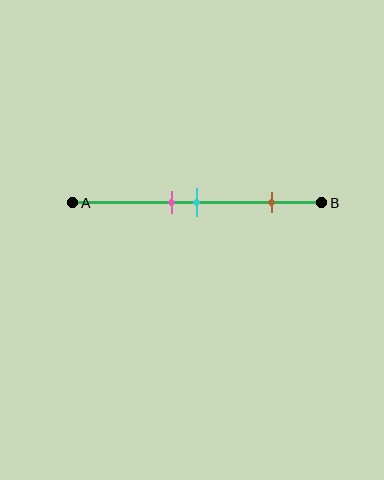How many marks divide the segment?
There are 3 marks dividing the segment.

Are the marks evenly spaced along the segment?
No, the marks are not evenly spaced.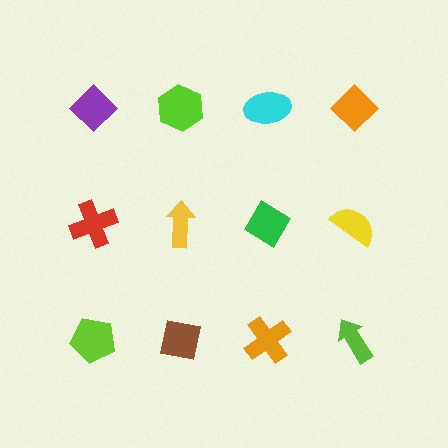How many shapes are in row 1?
4 shapes.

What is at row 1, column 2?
A lime hexagon.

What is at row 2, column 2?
A yellow arrow.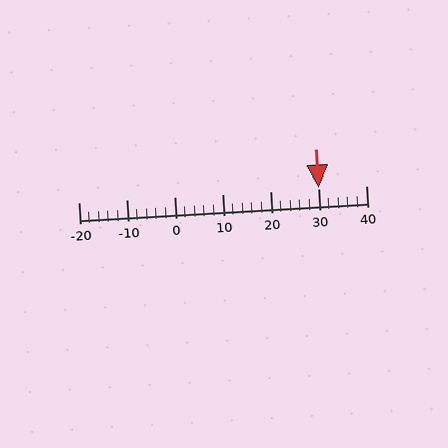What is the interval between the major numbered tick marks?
The major tick marks are spaced 10 units apart.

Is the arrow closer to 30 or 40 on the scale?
The arrow is closer to 30.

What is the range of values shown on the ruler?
The ruler shows values from -20 to 40.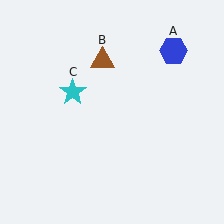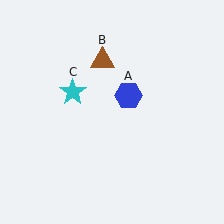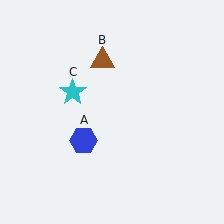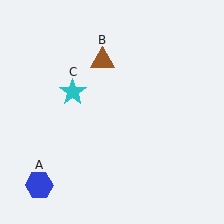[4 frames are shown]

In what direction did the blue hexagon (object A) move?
The blue hexagon (object A) moved down and to the left.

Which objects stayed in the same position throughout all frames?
Brown triangle (object B) and cyan star (object C) remained stationary.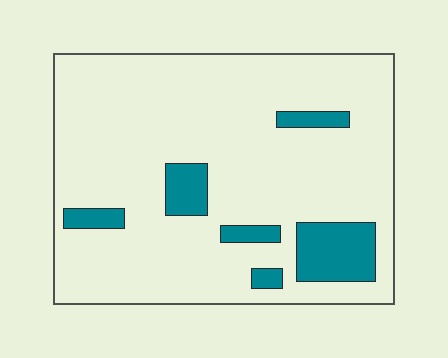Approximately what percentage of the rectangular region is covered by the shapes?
Approximately 15%.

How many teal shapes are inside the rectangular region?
6.